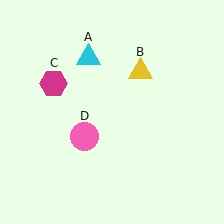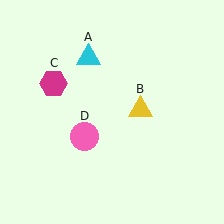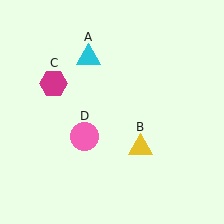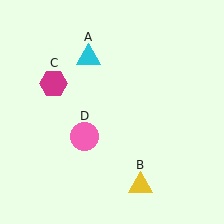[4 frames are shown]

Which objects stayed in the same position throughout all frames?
Cyan triangle (object A) and magenta hexagon (object C) and pink circle (object D) remained stationary.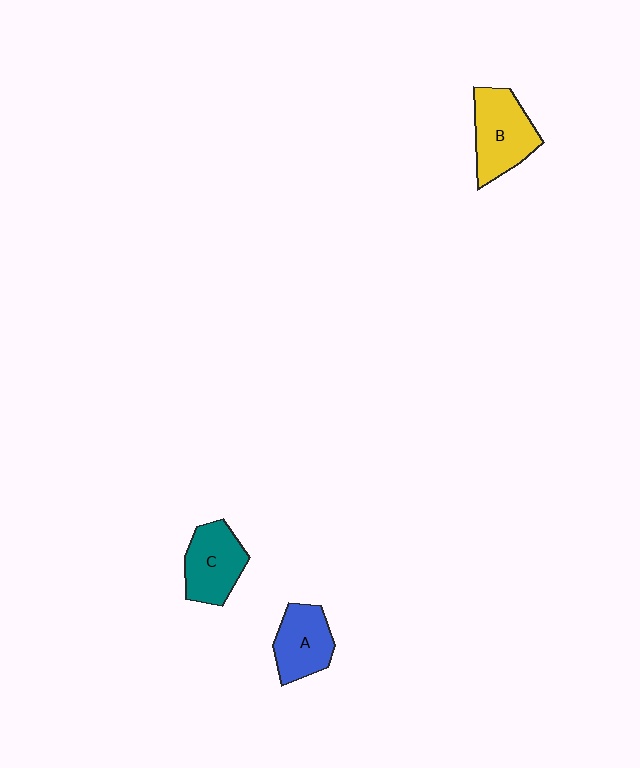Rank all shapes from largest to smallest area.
From largest to smallest: B (yellow), C (teal), A (blue).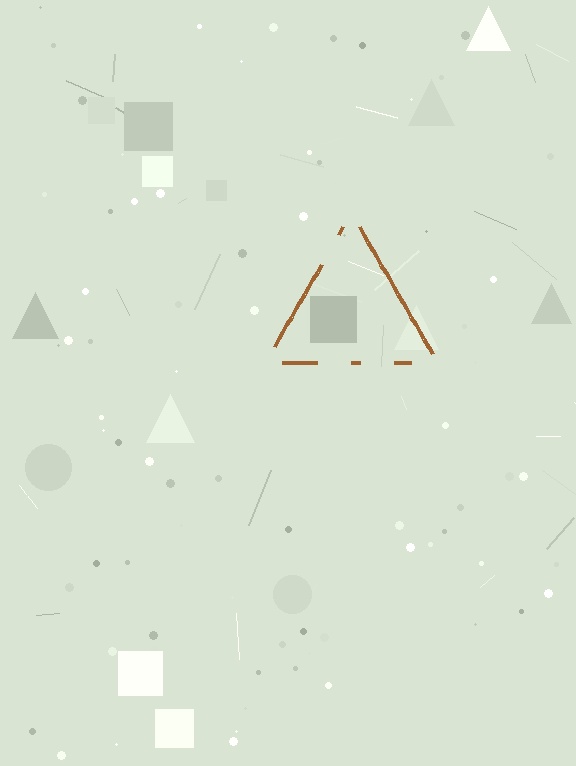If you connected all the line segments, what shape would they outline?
They would outline a triangle.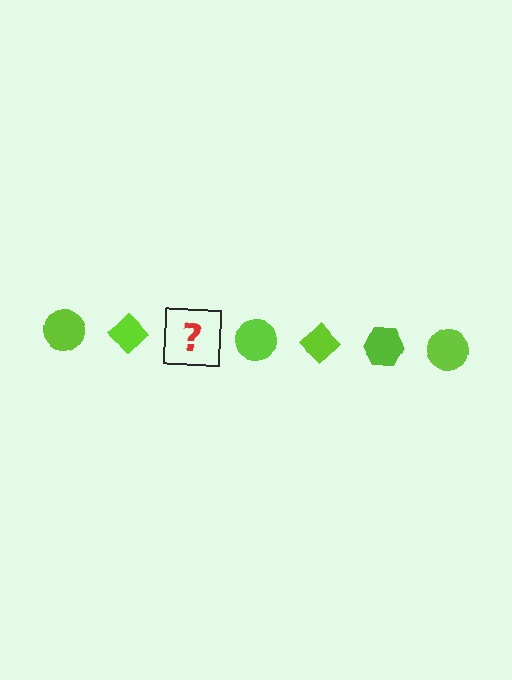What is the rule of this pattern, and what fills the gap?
The rule is that the pattern cycles through circle, diamond, hexagon shapes in lime. The gap should be filled with a lime hexagon.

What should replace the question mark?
The question mark should be replaced with a lime hexagon.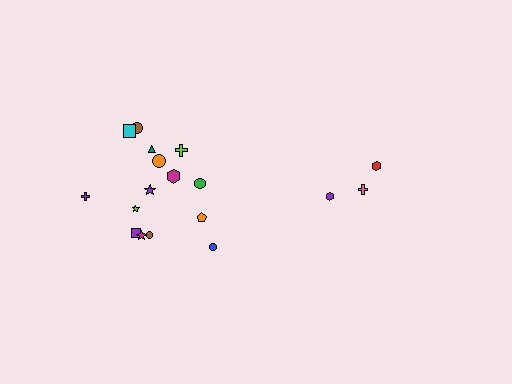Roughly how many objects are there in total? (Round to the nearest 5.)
Roughly 20 objects in total.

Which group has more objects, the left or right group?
The left group.